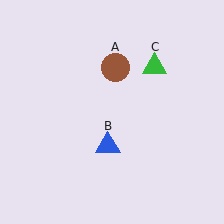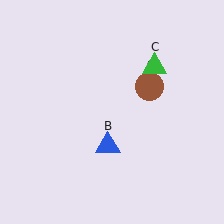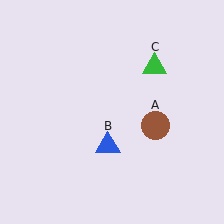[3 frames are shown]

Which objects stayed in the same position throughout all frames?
Blue triangle (object B) and green triangle (object C) remained stationary.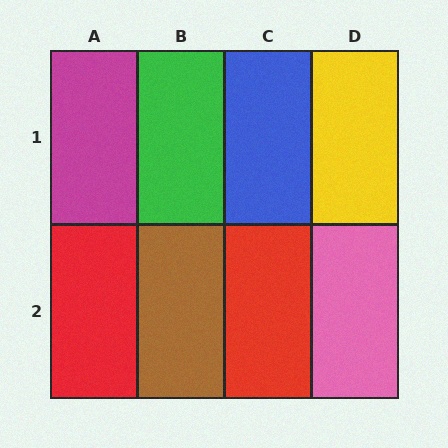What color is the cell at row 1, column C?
Blue.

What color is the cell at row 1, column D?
Yellow.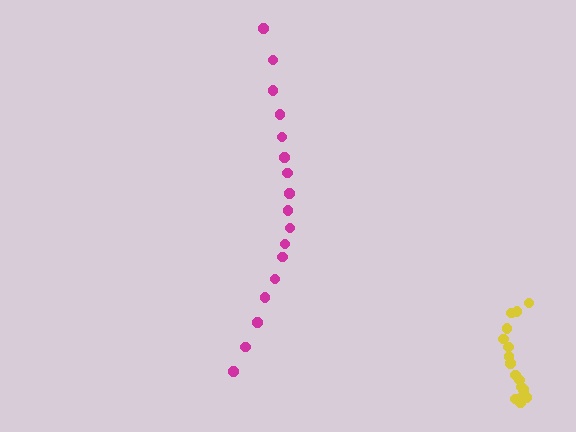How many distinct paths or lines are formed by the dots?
There are 2 distinct paths.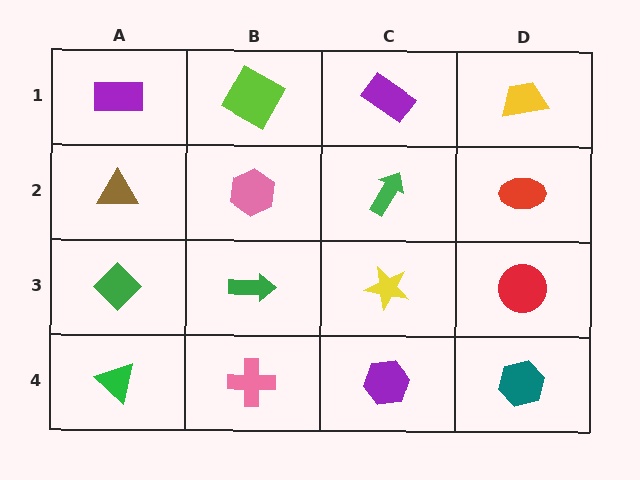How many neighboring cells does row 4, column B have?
3.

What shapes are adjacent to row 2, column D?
A yellow trapezoid (row 1, column D), a red circle (row 3, column D), a green arrow (row 2, column C).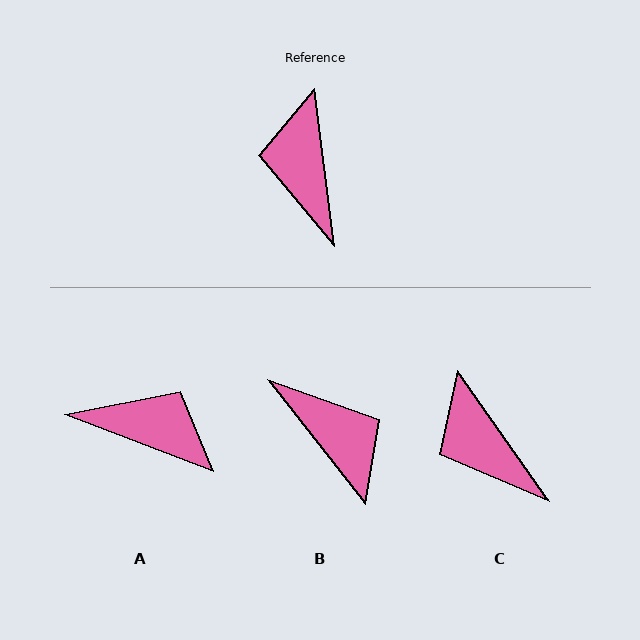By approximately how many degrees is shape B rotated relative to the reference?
Approximately 149 degrees clockwise.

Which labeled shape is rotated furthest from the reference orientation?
B, about 149 degrees away.